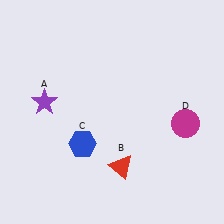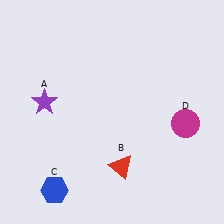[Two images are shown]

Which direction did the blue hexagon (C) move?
The blue hexagon (C) moved down.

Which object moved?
The blue hexagon (C) moved down.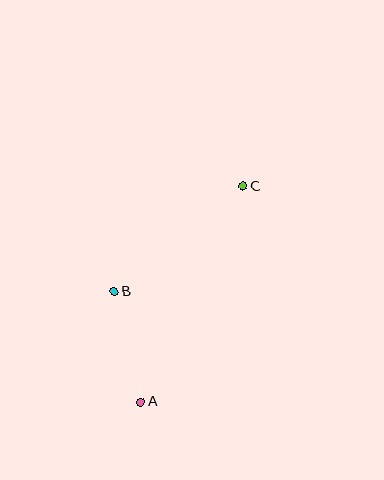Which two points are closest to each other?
Points A and B are closest to each other.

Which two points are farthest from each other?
Points A and C are farthest from each other.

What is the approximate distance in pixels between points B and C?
The distance between B and C is approximately 167 pixels.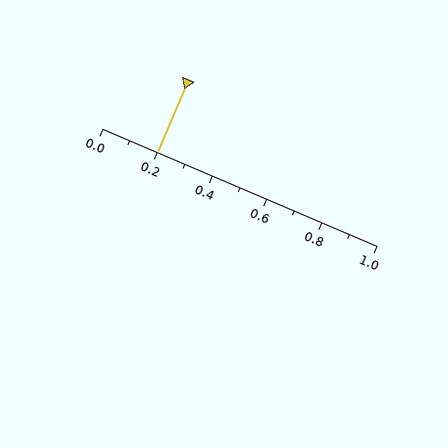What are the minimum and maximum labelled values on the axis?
The axis runs from 0.0 to 1.0.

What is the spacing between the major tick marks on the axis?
The major ticks are spaced 0.2 apart.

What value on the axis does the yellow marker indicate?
The marker indicates approximately 0.2.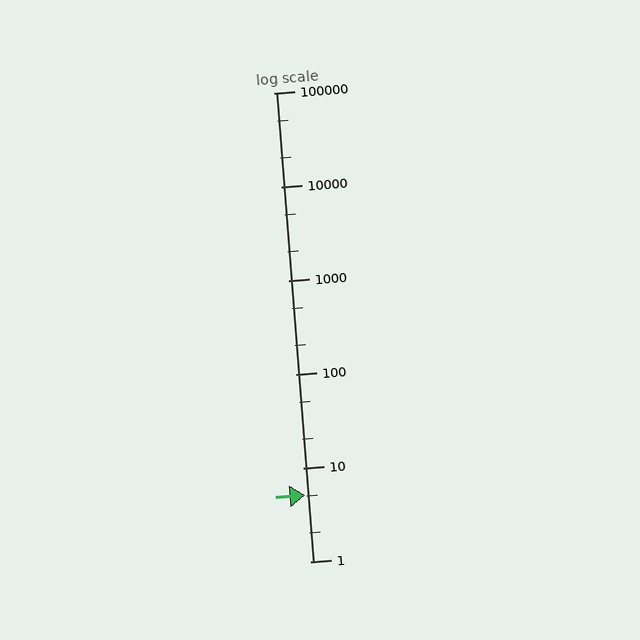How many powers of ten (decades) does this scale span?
The scale spans 5 decades, from 1 to 100000.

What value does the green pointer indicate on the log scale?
The pointer indicates approximately 5.1.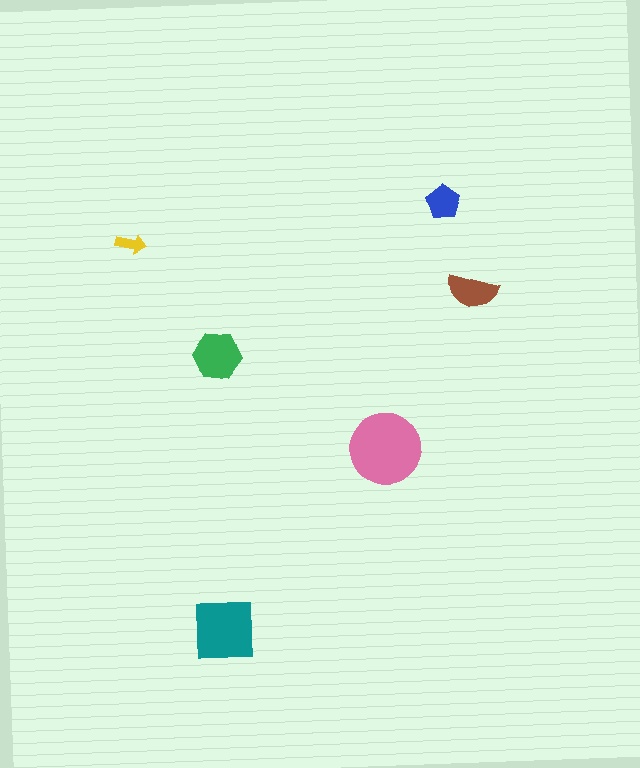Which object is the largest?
The pink circle.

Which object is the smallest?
The yellow arrow.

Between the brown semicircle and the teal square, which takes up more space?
The teal square.